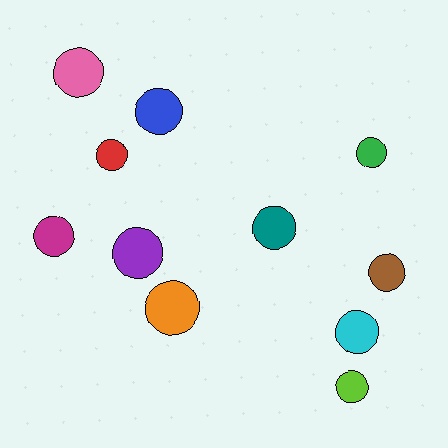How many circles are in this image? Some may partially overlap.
There are 11 circles.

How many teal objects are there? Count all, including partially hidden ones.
There is 1 teal object.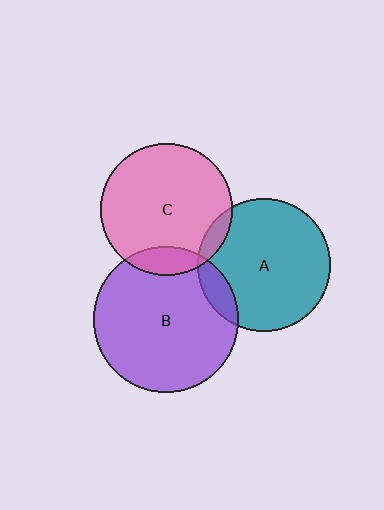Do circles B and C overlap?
Yes.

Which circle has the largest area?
Circle B (purple).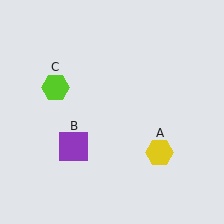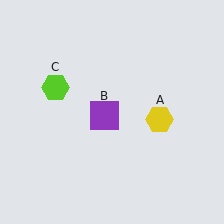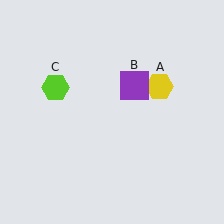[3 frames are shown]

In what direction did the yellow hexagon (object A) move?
The yellow hexagon (object A) moved up.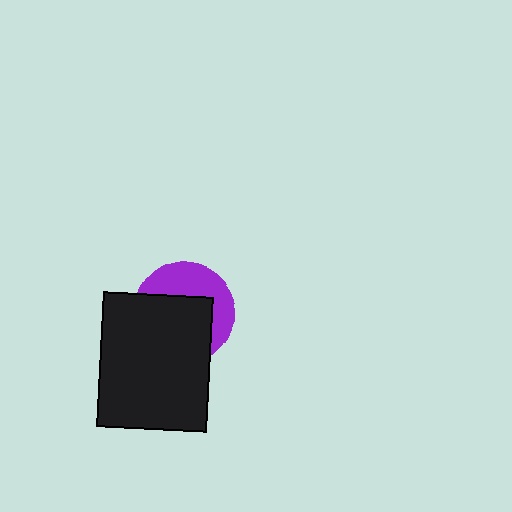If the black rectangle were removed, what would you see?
You would see the complete purple circle.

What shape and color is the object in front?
The object in front is a black rectangle.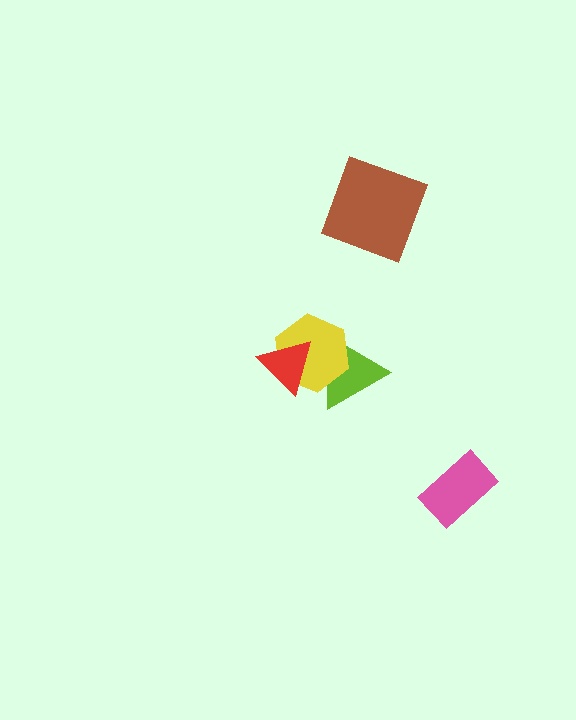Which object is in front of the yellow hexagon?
The red triangle is in front of the yellow hexagon.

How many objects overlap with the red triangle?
2 objects overlap with the red triangle.